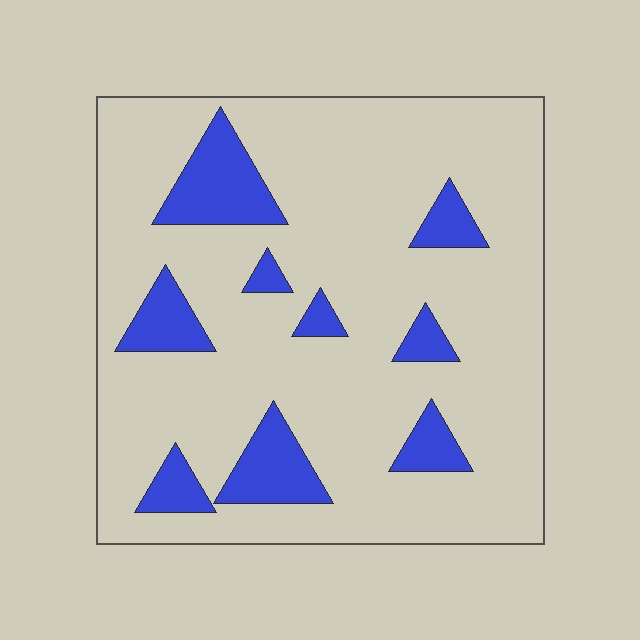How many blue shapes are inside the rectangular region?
9.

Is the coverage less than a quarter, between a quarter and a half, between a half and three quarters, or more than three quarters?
Less than a quarter.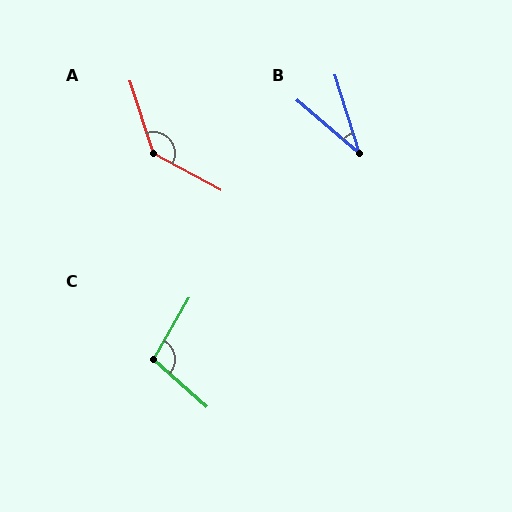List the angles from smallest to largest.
B (32°), C (101°), A (137°).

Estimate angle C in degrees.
Approximately 101 degrees.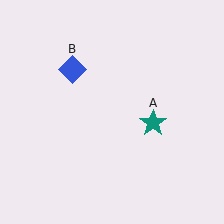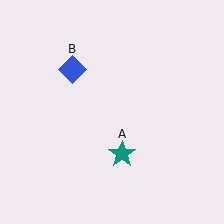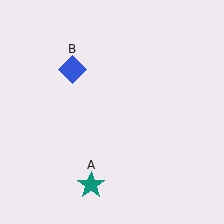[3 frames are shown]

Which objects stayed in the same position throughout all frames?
Blue diamond (object B) remained stationary.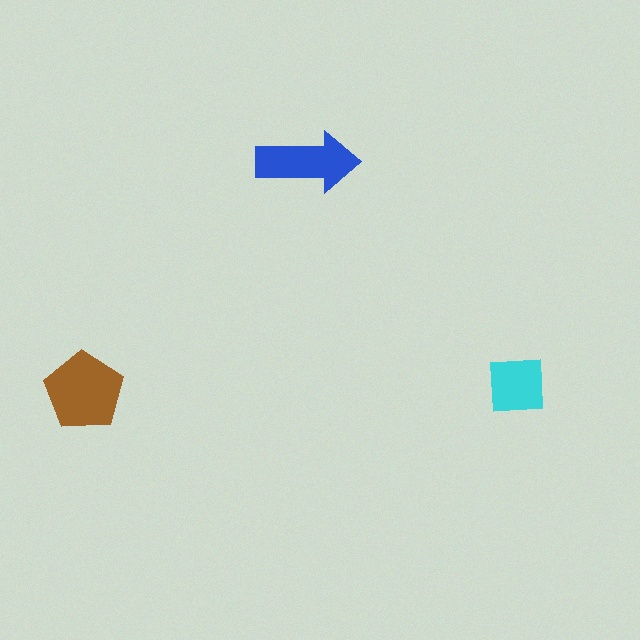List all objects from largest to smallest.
The brown pentagon, the blue arrow, the cyan square.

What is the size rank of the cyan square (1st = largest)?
3rd.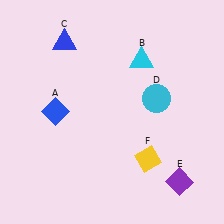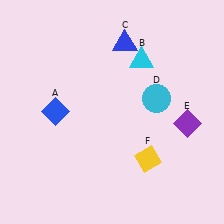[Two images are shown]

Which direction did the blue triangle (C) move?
The blue triangle (C) moved right.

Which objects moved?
The objects that moved are: the blue triangle (C), the purple diamond (E).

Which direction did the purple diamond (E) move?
The purple diamond (E) moved up.